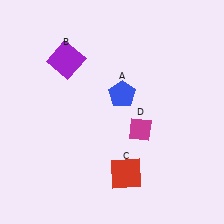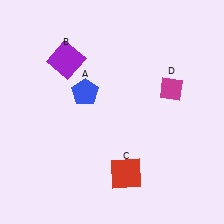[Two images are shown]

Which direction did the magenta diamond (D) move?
The magenta diamond (D) moved up.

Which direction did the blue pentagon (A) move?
The blue pentagon (A) moved left.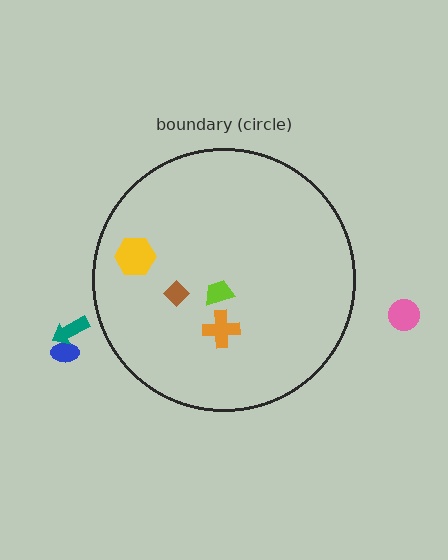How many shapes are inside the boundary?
4 inside, 3 outside.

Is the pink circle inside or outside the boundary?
Outside.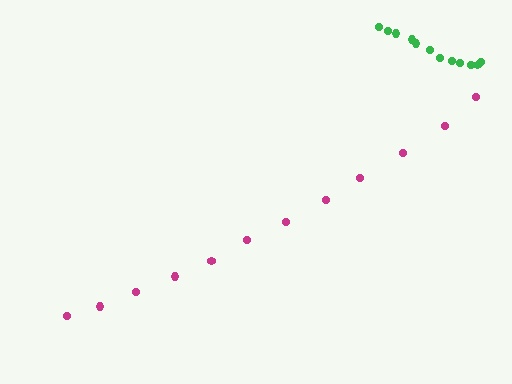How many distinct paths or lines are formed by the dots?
There are 2 distinct paths.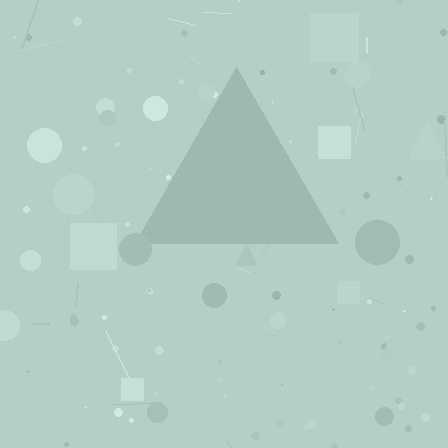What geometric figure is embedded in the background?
A triangle is embedded in the background.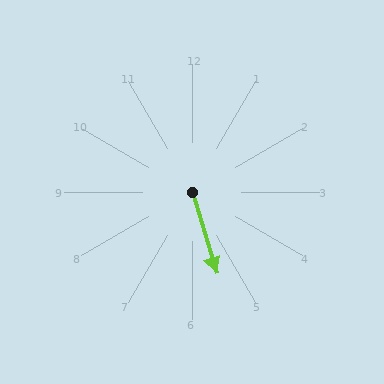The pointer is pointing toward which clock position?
Roughly 5 o'clock.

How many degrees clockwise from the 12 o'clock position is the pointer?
Approximately 163 degrees.